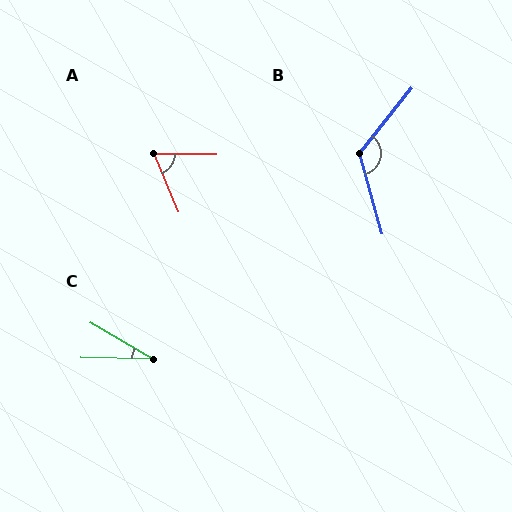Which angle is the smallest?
C, at approximately 29 degrees.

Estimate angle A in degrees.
Approximately 67 degrees.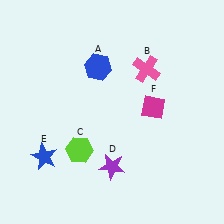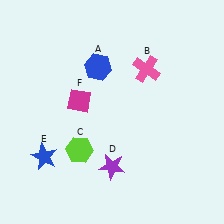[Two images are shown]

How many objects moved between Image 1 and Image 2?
1 object moved between the two images.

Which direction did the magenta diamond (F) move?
The magenta diamond (F) moved left.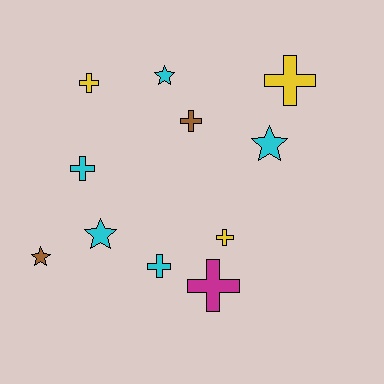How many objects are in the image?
There are 11 objects.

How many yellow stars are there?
There are no yellow stars.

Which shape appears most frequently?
Cross, with 7 objects.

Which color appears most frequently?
Cyan, with 5 objects.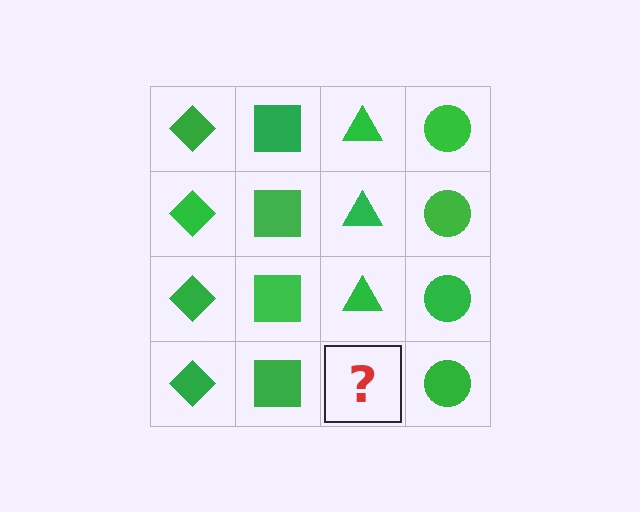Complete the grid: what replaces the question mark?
The question mark should be replaced with a green triangle.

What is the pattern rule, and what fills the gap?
The rule is that each column has a consistent shape. The gap should be filled with a green triangle.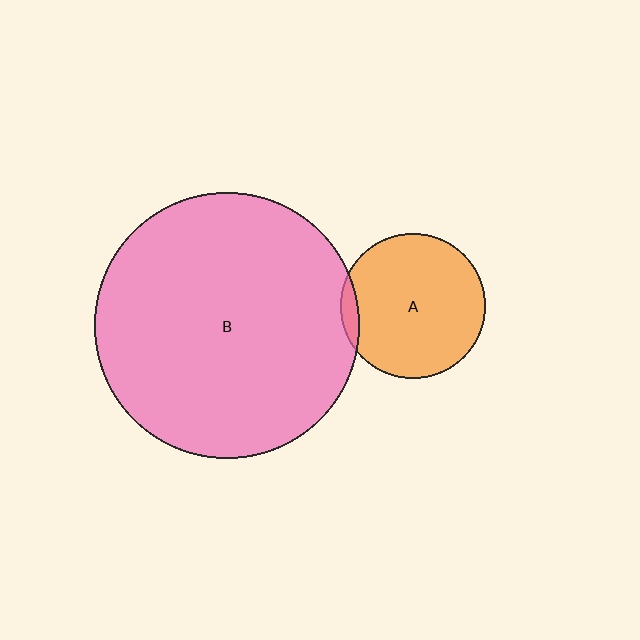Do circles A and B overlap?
Yes.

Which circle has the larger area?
Circle B (pink).